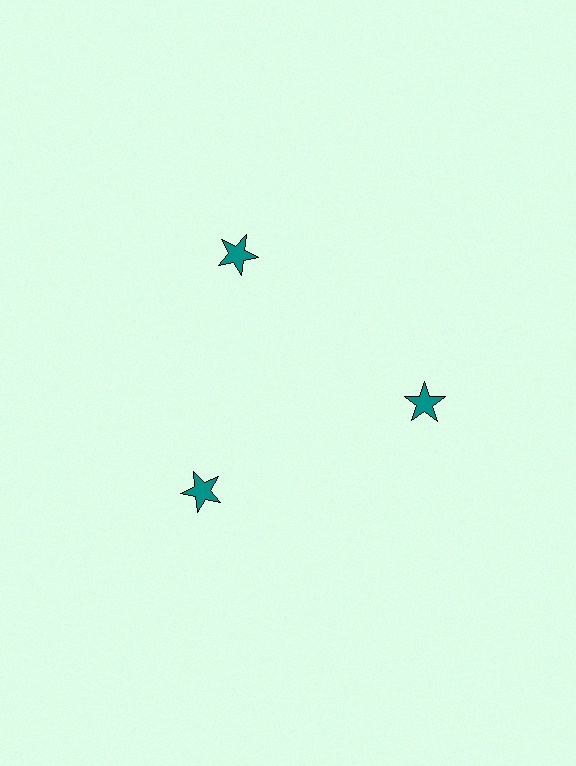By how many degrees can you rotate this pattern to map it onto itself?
The pattern maps onto itself every 120 degrees of rotation.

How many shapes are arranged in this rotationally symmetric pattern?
There are 3 shapes, arranged in 3 groups of 1.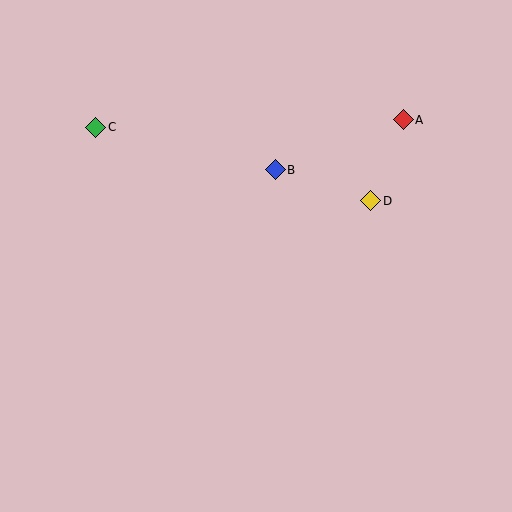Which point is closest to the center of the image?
Point B at (275, 170) is closest to the center.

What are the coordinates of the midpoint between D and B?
The midpoint between D and B is at (323, 185).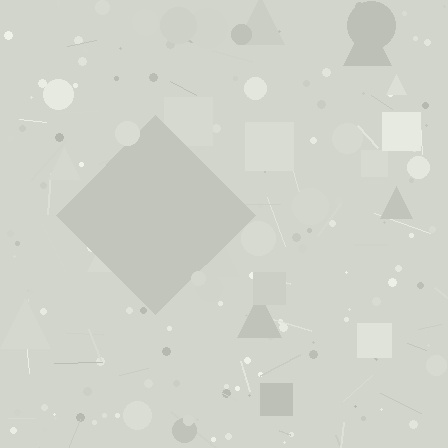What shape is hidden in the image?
A diamond is hidden in the image.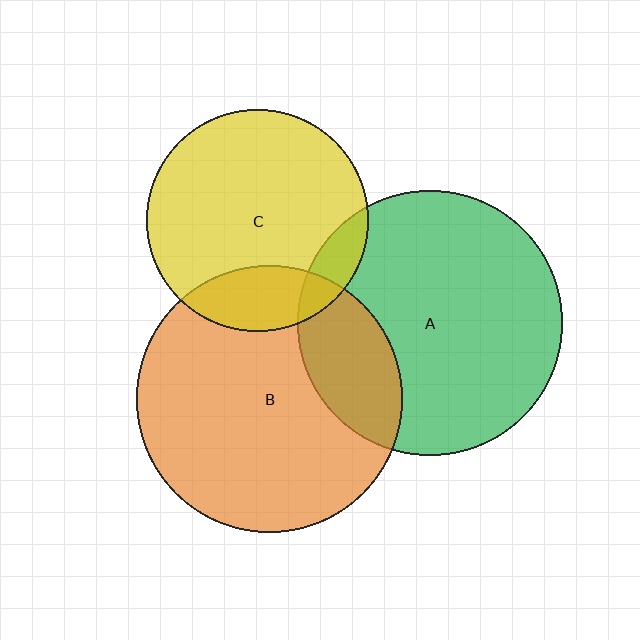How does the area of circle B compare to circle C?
Approximately 1.4 times.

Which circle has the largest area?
Circle B (orange).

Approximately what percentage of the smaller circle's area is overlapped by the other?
Approximately 20%.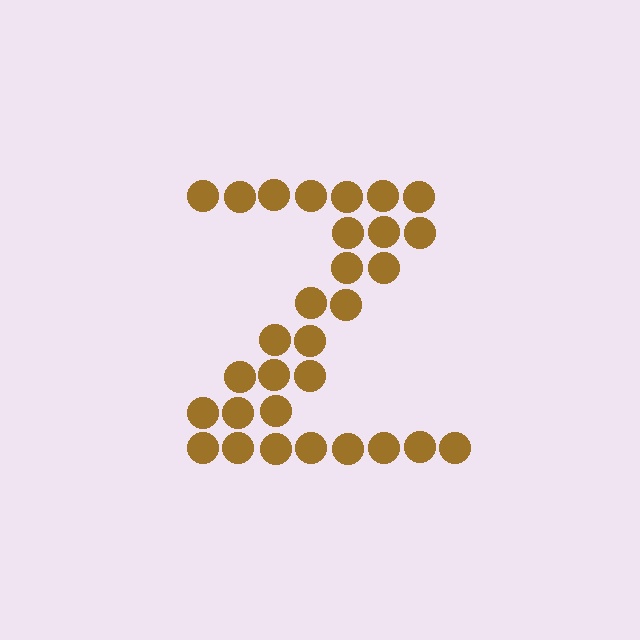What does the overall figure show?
The overall figure shows the letter Z.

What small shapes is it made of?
It is made of small circles.